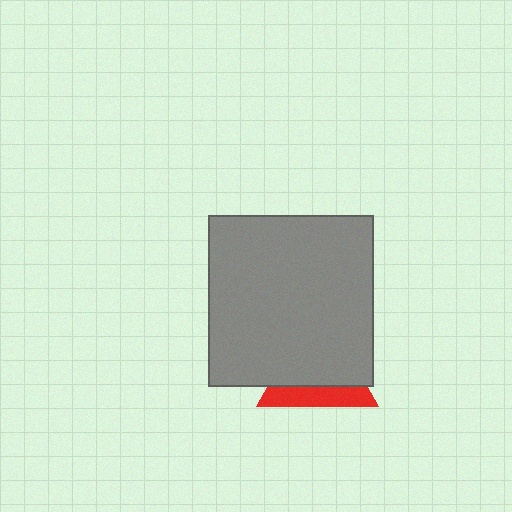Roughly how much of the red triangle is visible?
A small part of it is visible (roughly 33%).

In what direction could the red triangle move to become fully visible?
The red triangle could move down. That would shift it out from behind the gray rectangle entirely.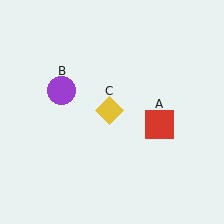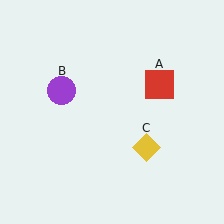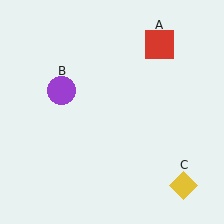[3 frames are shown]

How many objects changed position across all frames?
2 objects changed position: red square (object A), yellow diamond (object C).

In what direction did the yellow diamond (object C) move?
The yellow diamond (object C) moved down and to the right.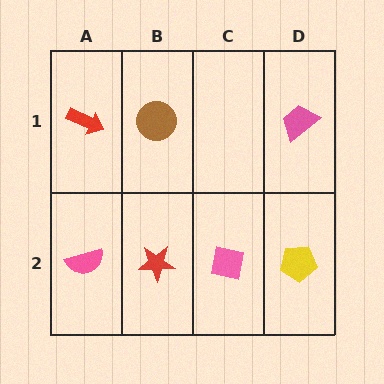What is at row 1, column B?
A brown circle.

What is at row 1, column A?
A red arrow.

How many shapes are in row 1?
3 shapes.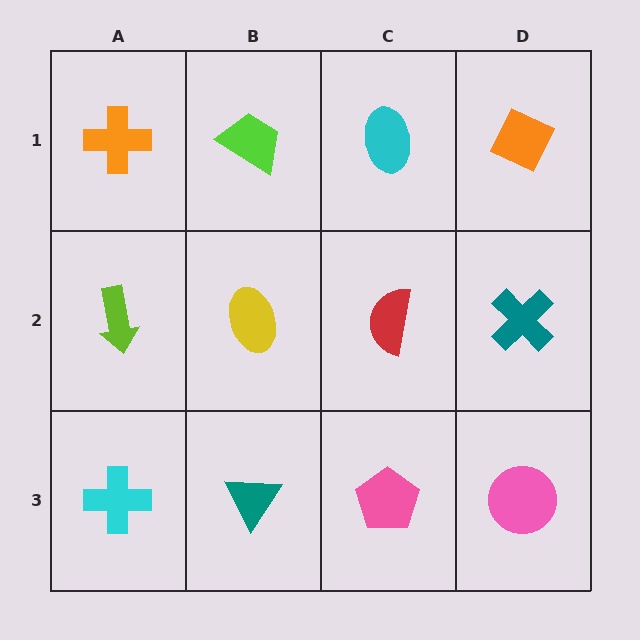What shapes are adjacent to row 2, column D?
An orange diamond (row 1, column D), a pink circle (row 3, column D), a red semicircle (row 2, column C).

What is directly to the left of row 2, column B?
A lime arrow.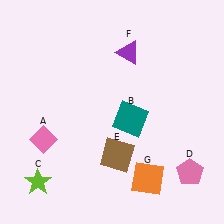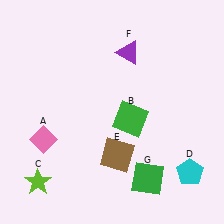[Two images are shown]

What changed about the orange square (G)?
In Image 1, G is orange. In Image 2, it changed to green.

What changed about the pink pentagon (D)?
In Image 1, D is pink. In Image 2, it changed to cyan.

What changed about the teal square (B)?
In Image 1, B is teal. In Image 2, it changed to green.